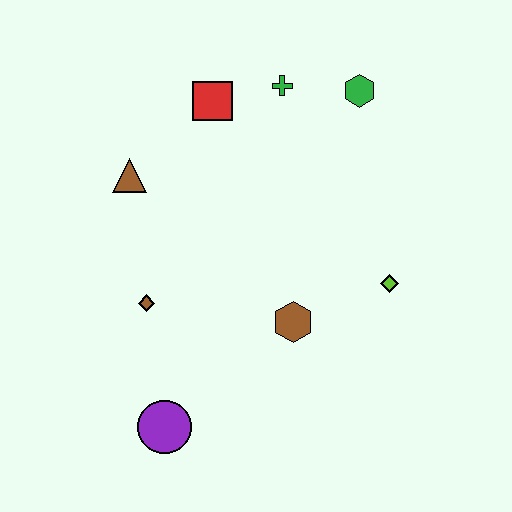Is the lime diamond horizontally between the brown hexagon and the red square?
No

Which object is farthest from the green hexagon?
The purple circle is farthest from the green hexagon.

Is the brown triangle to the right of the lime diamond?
No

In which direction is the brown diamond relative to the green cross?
The brown diamond is below the green cross.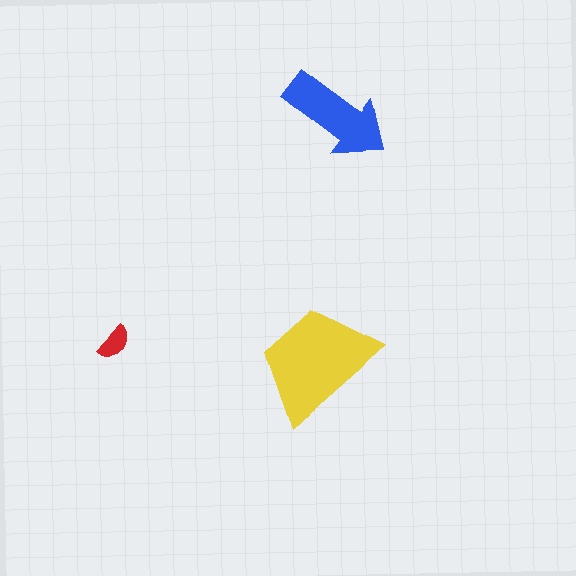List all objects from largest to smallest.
The yellow trapezoid, the blue arrow, the red semicircle.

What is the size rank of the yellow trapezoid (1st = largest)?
1st.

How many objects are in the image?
There are 3 objects in the image.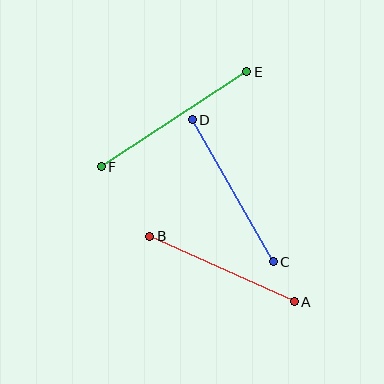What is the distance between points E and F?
The distance is approximately 173 pixels.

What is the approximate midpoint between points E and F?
The midpoint is at approximately (174, 119) pixels.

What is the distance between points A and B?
The distance is approximately 159 pixels.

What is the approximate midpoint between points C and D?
The midpoint is at approximately (233, 191) pixels.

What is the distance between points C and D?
The distance is approximately 164 pixels.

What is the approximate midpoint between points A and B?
The midpoint is at approximately (222, 269) pixels.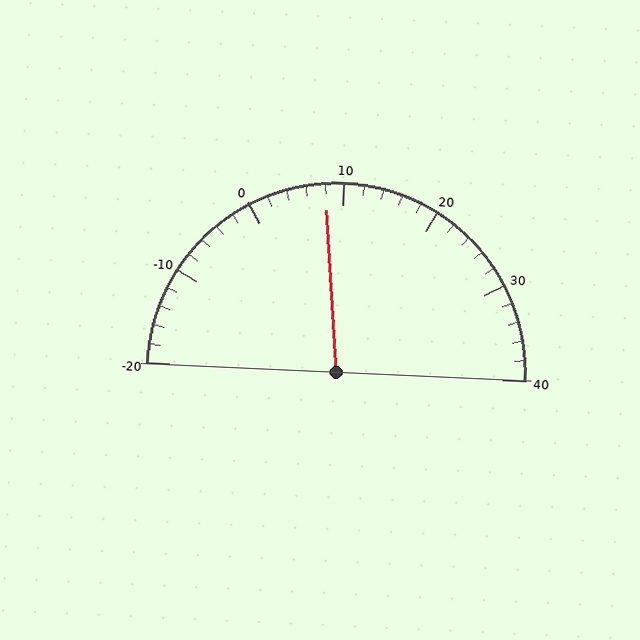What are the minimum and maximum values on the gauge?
The gauge ranges from -20 to 40.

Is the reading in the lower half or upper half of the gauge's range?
The reading is in the lower half of the range (-20 to 40).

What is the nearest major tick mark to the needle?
The nearest major tick mark is 10.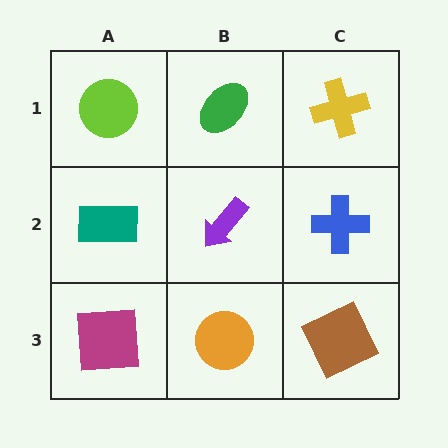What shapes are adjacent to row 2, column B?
A green ellipse (row 1, column B), an orange circle (row 3, column B), a teal rectangle (row 2, column A), a blue cross (row 2, column C).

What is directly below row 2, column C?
A brown square.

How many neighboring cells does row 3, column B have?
3.